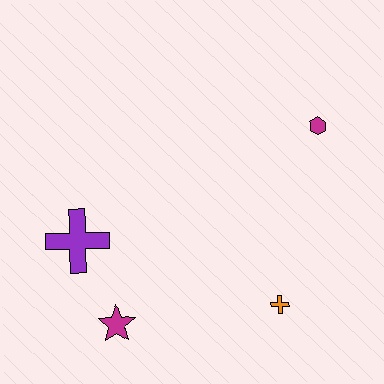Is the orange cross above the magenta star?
Yes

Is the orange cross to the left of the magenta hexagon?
Yes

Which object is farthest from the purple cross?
The magenta hexagon is farthest from the purple cross.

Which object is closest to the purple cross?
The magenta star is closest to the purple cross.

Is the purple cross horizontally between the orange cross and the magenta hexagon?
No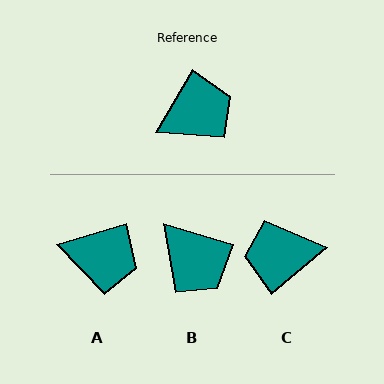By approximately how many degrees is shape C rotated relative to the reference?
Approximately 161 degrees counter-clockwise.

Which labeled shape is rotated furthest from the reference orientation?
C, about 161 degrees away.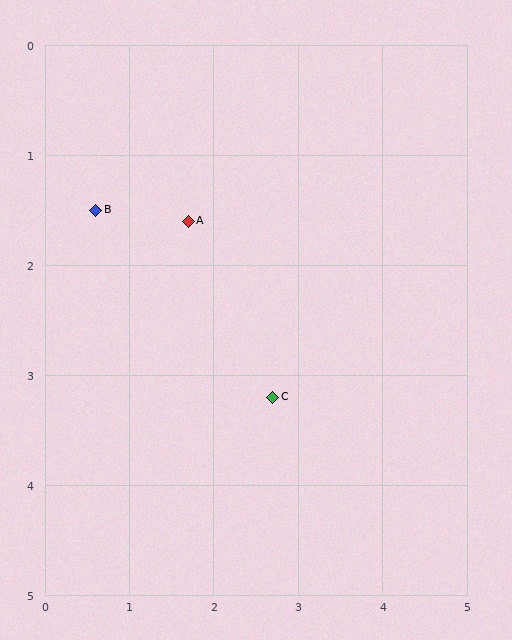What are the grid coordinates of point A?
Point A is at approximately (1.7, 1.6).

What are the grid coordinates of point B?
Point B is at approximately (0.6, 1.5).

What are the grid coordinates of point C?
Point C is at approximately (2.7, 3.2).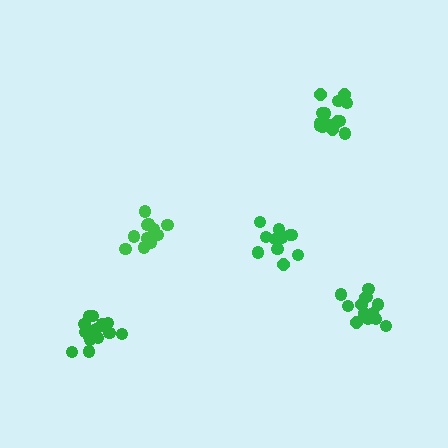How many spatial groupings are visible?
There are 5 spatial groupings.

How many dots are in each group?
Group 1: 14 dots, Group 2: 13 dots, Group 3: 13 dots, Group 4: 14 dots, Group 5: 17 dots (71 total).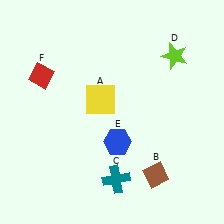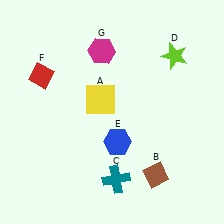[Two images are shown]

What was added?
A magenta hexagon (G) was added in Image 2.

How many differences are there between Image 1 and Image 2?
There is 1 difference between the two images.